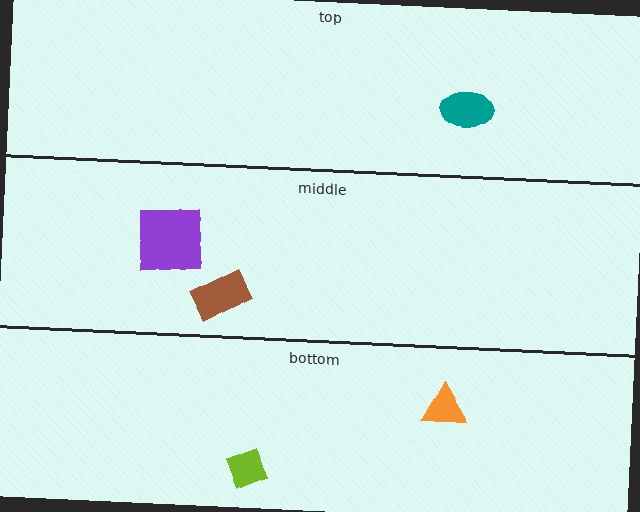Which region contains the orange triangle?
The bottom region.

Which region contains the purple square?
The middle region.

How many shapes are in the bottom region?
2.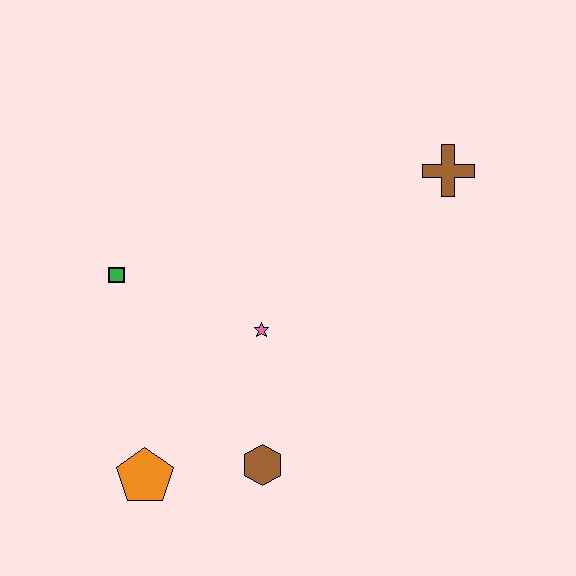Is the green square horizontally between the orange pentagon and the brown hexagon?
No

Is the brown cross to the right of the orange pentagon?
Yes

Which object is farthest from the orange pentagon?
The brown cross is farthest from the orange pentagon.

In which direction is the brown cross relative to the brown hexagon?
The brown cross is above the brown hexagon.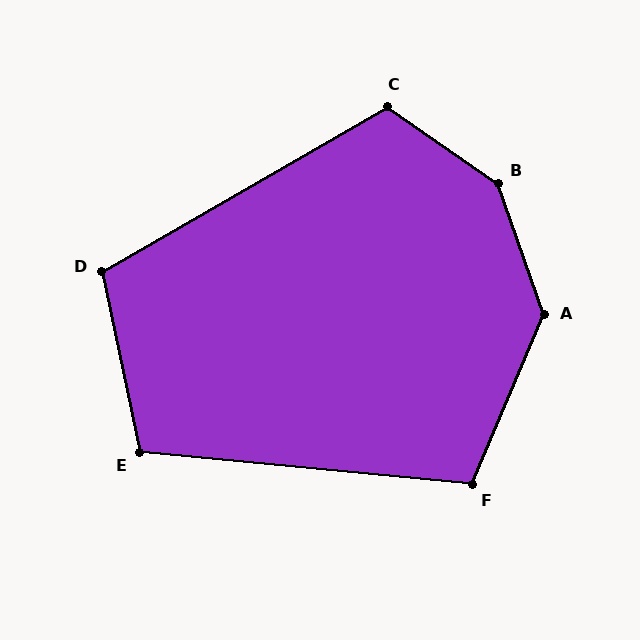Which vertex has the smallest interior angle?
E, at approximately 107 degrees.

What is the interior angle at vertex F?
Approximately 107 degrees (obtuse).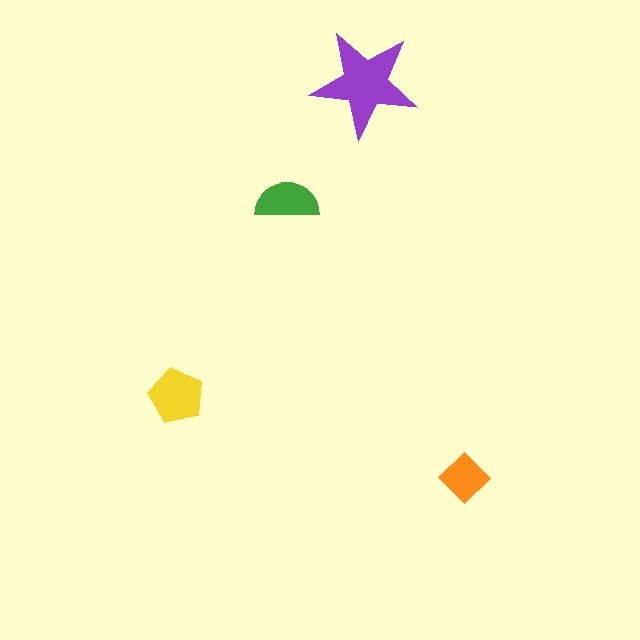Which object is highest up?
The purple star is topmost.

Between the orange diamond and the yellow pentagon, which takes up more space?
The yellow pentagon.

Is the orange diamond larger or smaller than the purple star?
Smaller.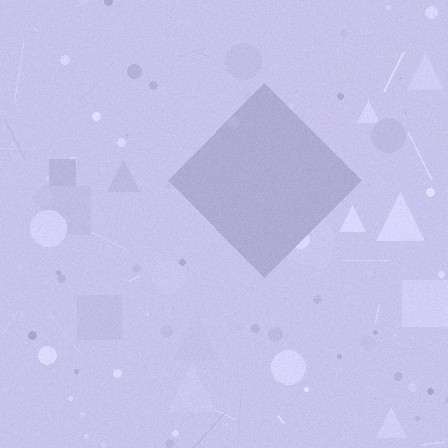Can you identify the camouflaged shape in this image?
The camouflaged shape is a diamond.